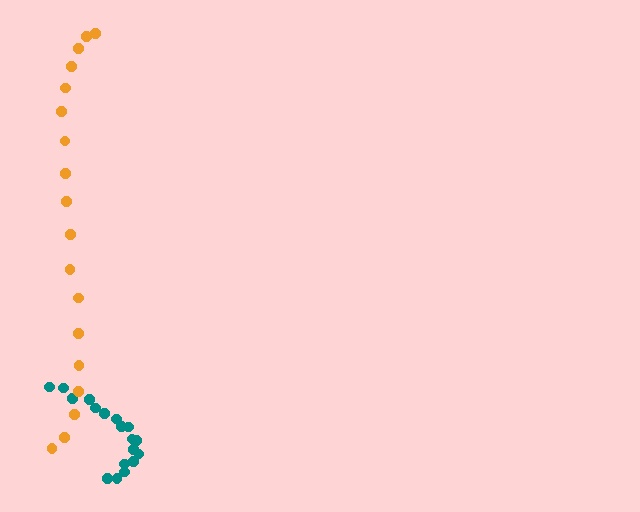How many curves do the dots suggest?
There are 2 distinct paths.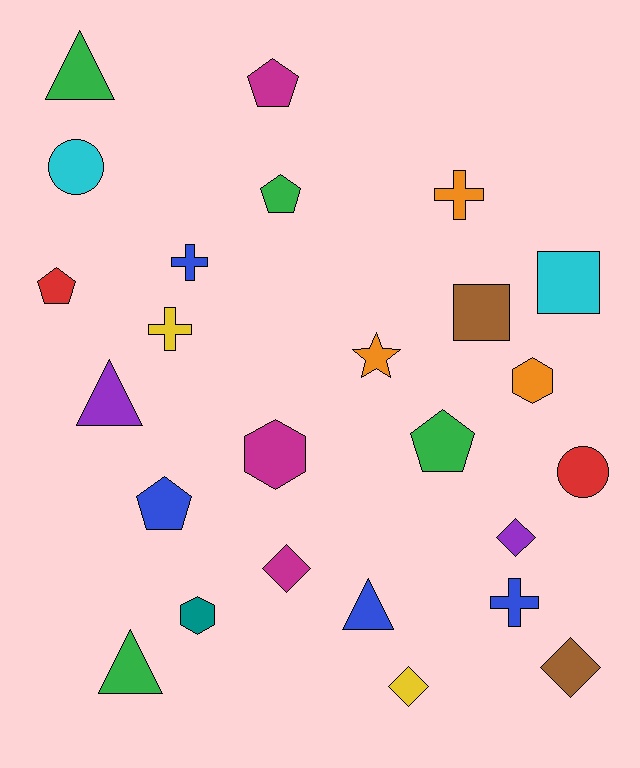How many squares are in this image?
There are 2 squares.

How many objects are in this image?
There are 25 objects.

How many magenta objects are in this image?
There are 3 magenta objects.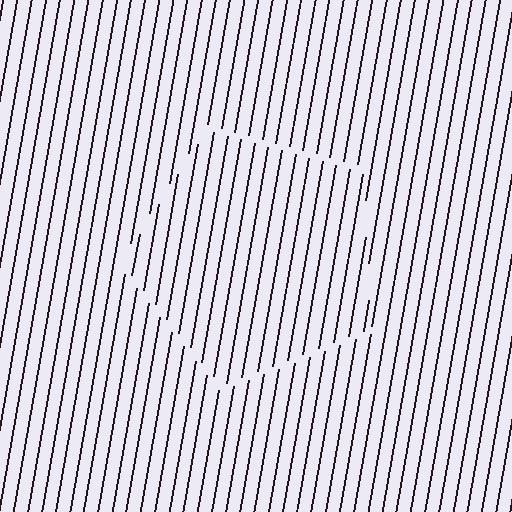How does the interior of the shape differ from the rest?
The interior of the shape contains the same grating, shifted by half a period — the contour is defined by the phase discontinuity where line-ends from the inner and outer gratings abut.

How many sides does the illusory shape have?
5 sides — the line-ends trace a pentagon.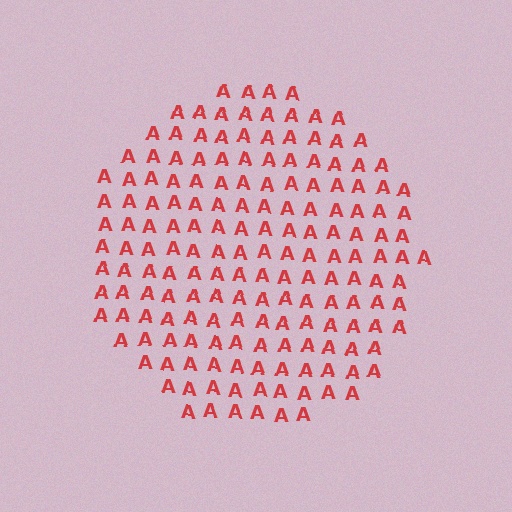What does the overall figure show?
The overall figure shows a circle.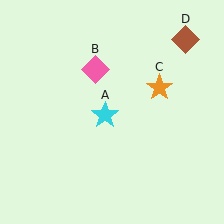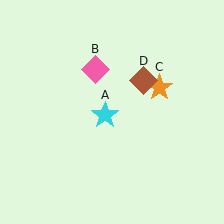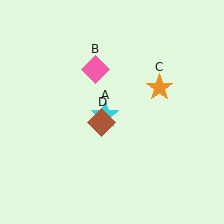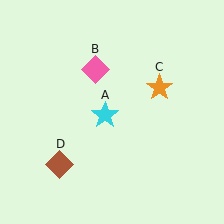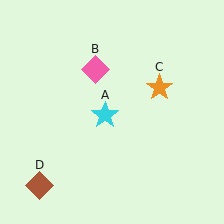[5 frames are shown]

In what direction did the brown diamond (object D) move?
The brown diamond (object D) moved down and to the left.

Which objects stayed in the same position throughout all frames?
Cyan star (object A) and pink diamond (object B) and orange star (object C) remained stationary.